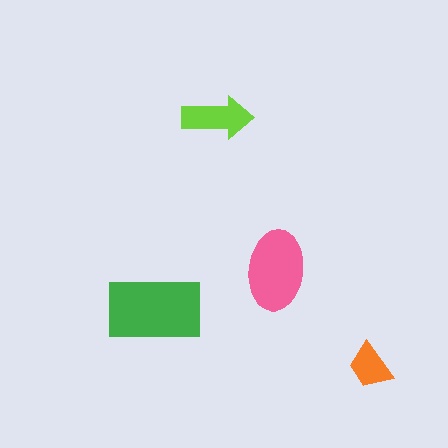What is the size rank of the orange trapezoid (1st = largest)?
4th.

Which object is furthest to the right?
The orange trapezoid is rightmost.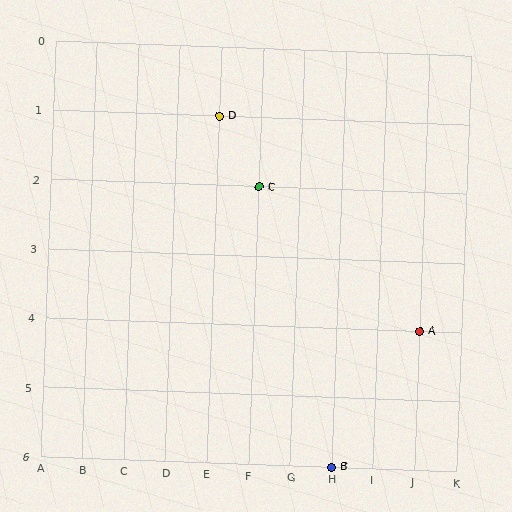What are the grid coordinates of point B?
Point B is at grid coordinates (H, 6).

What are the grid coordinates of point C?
Point C is at grid coordinates (F, 2).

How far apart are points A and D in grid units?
Points A and D are 5 columns and 3 rows apart (about 5.8 grid units diagonally).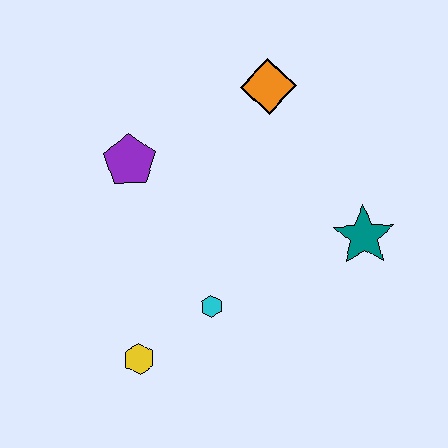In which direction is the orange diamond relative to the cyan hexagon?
The orange diamond is above the cyan hexagon.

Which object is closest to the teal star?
The cyan hexagon is closest to the teal star.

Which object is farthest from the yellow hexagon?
The orange diamond is farthest from the yellow hexagon.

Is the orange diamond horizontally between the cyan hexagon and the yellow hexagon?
No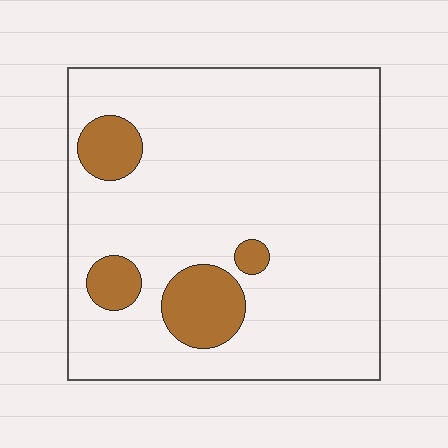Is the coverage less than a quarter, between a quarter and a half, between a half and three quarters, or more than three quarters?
Less than a quarter.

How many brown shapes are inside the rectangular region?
4.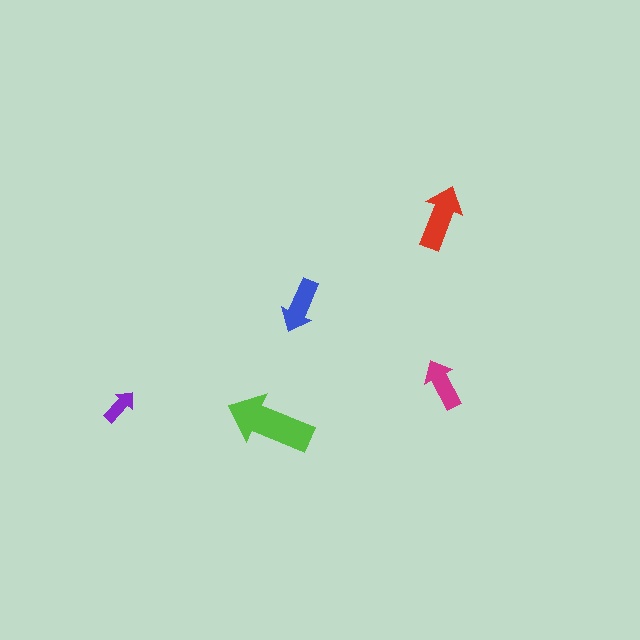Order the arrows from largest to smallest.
the lime one, the red one, the blue one, the magenta one, the purple one.